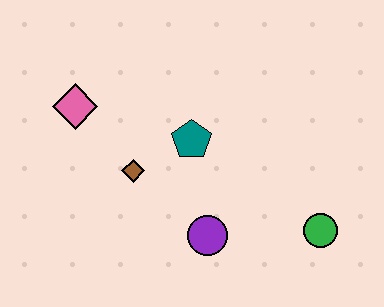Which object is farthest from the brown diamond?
The green circle is farthest from the brown diamond.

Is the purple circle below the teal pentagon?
Yes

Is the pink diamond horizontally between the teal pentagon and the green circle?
No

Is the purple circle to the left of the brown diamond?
No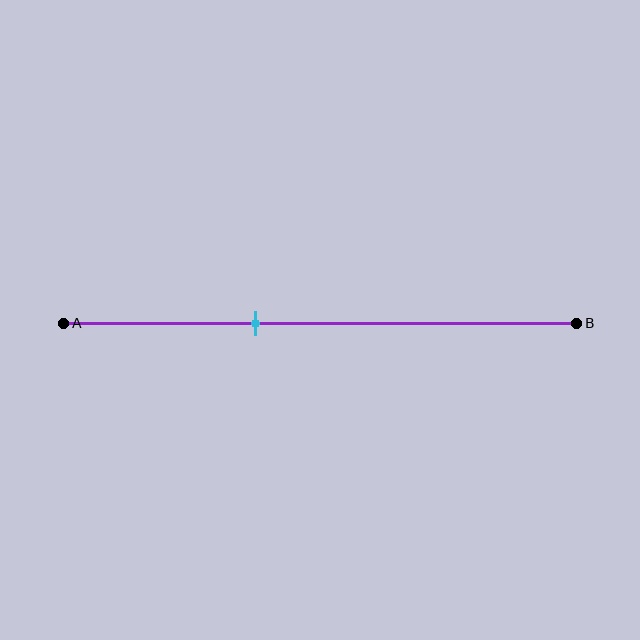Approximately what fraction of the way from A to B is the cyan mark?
The cyan mark is approximately 40% of the way from A to B.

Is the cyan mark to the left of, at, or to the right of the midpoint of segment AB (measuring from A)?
The cyan mark is to the left of the midpoint of segment AB.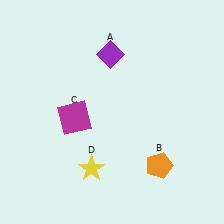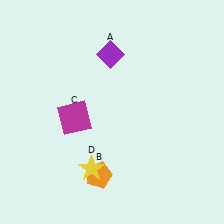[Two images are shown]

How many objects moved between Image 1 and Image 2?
1 object moved between the two images.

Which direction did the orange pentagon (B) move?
The orange pentagon (B) moved left.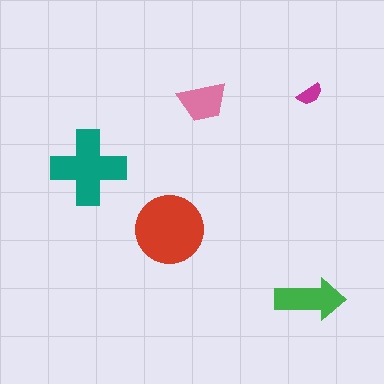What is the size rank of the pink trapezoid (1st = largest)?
4th.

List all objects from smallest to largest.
The magenta semicircle, the pink trapezoid, the green arrow, the teal cross, the red circle.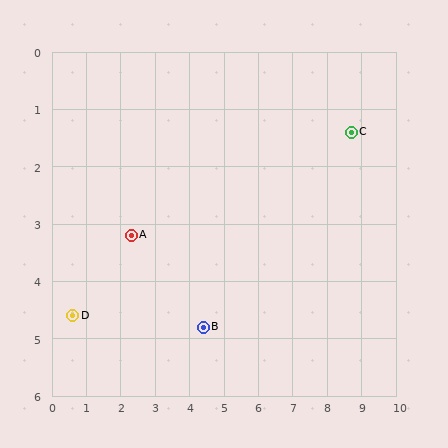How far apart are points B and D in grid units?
Points B and D are about 3.8 grid units apart.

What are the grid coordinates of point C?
Point C is at approximately (8.7, 1.4).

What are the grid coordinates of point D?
Point D is at approximately (0.6, 4.6).